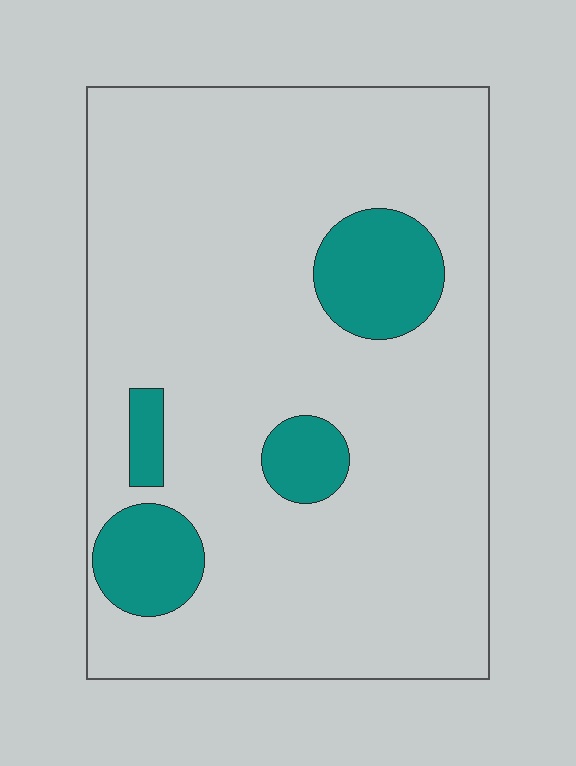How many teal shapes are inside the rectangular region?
4.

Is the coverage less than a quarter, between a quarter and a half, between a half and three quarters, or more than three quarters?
Less than a quarter.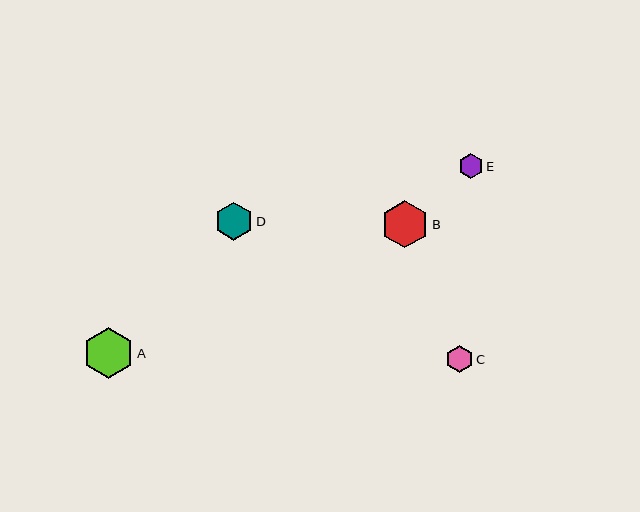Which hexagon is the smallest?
Hexagon E is the smallest with a size of approximately 25 pixels.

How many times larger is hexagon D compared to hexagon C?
Hexagon D is approximately 1.4 times the size of hexagon C.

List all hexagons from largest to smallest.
From largest to smallest: A, B, D, C, E.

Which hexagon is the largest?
Hexagon A is the largest with a size of approximately 51 pixels.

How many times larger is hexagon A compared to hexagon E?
Hexagon A is approximately 2.1 times the size of hexagon E.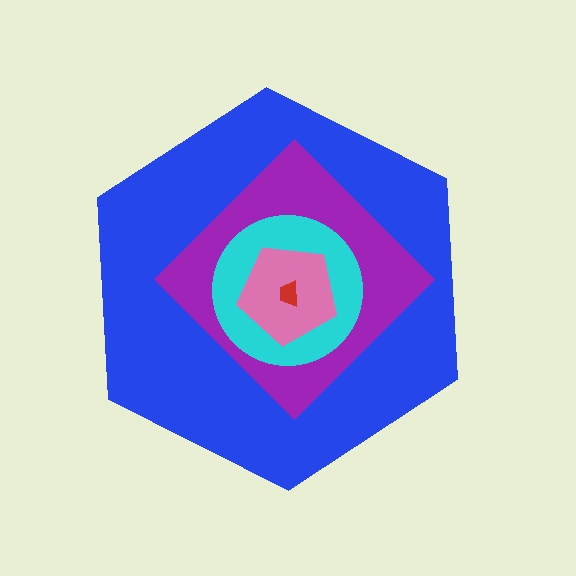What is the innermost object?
The red trapezoid.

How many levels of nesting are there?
5.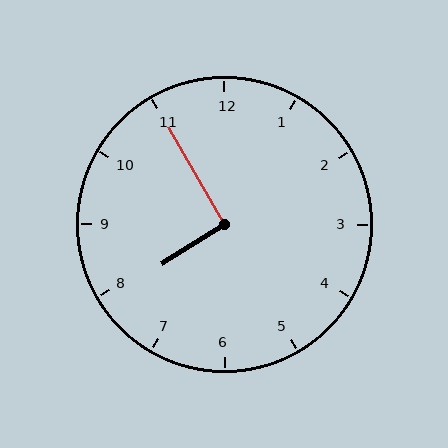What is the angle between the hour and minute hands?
Approximately 92 degrees.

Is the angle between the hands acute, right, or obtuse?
It is right.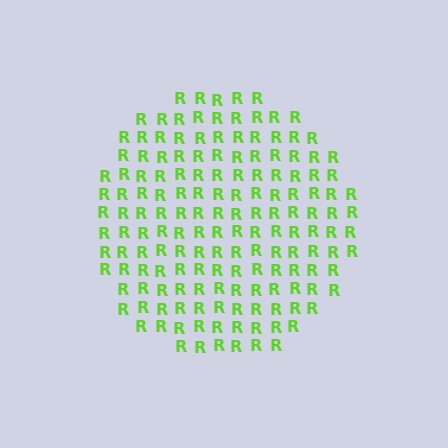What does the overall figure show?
The overall figure shows a circle.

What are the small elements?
The small elements are letter R's.